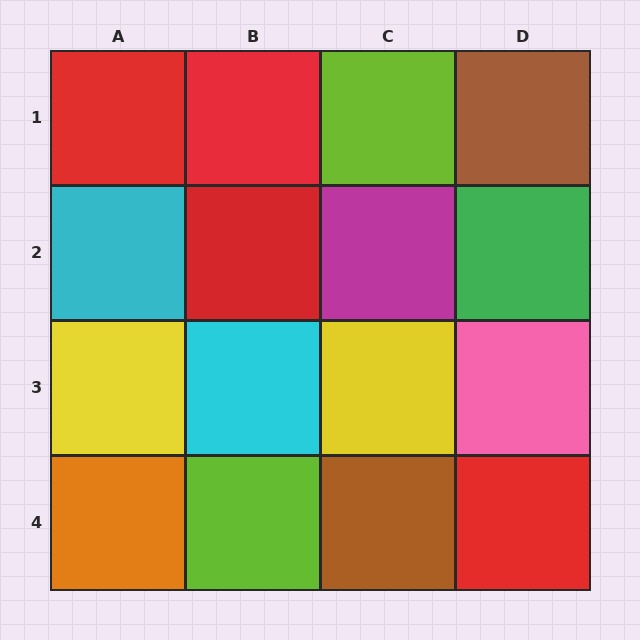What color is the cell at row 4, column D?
Red.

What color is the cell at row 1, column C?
Lime.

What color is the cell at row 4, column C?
Brown.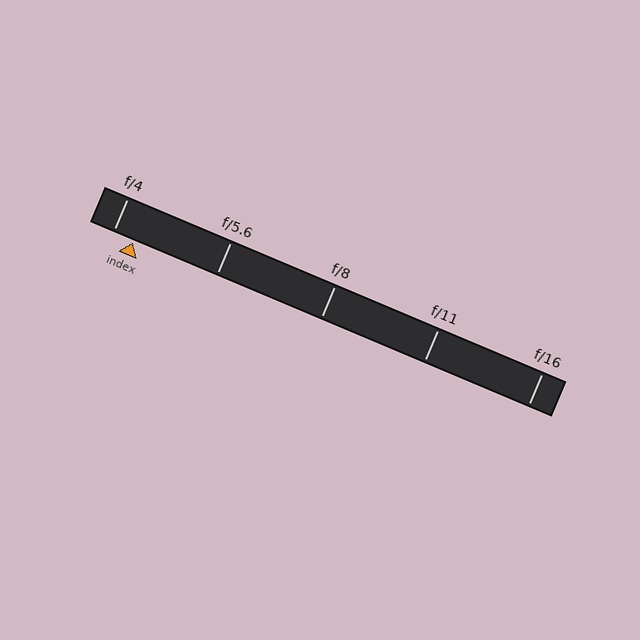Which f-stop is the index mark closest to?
The index mark is closest to f/4.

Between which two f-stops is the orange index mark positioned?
The index mark is between f/4 and f/5.6.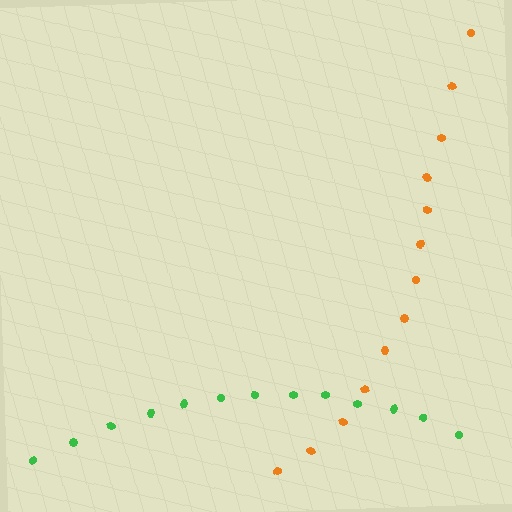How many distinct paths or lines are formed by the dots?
There are 2 distinct paths.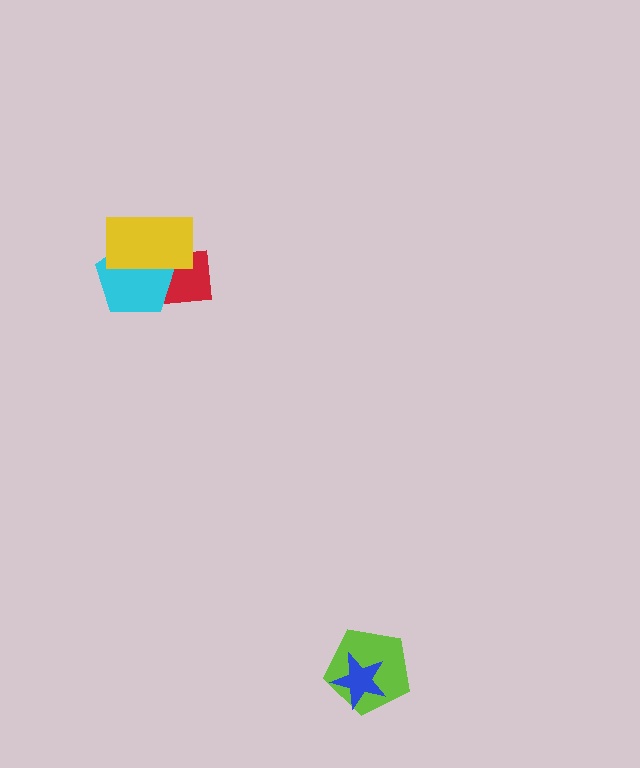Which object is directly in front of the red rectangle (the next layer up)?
The cyan pentagon is directly in front of the red rectangle.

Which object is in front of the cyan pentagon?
The yellow rectangle is in front of the cyan pentagon.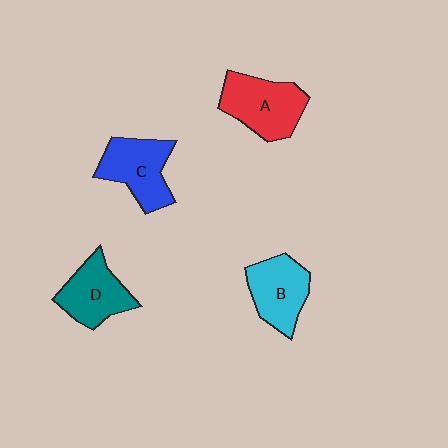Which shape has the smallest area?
Shape D (teal).